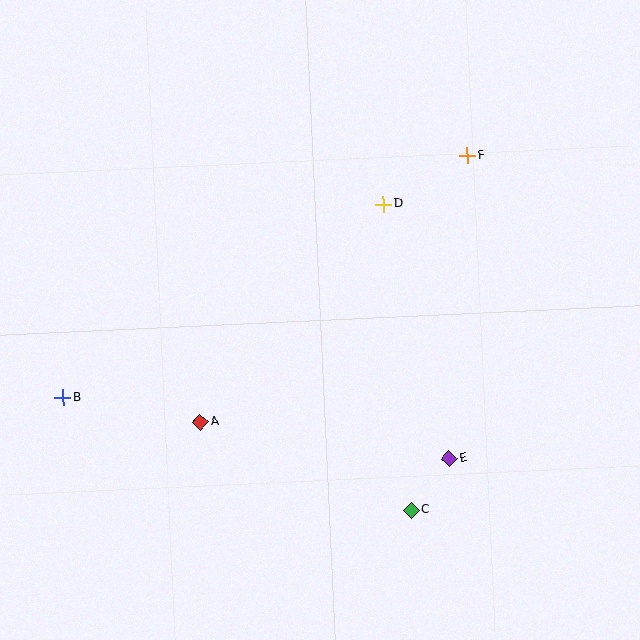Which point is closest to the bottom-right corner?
Point C is closest to the bottom-right corner.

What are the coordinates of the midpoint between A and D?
The midpoint between A and D is at (292, 313).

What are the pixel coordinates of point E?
Point E is at (449, 458).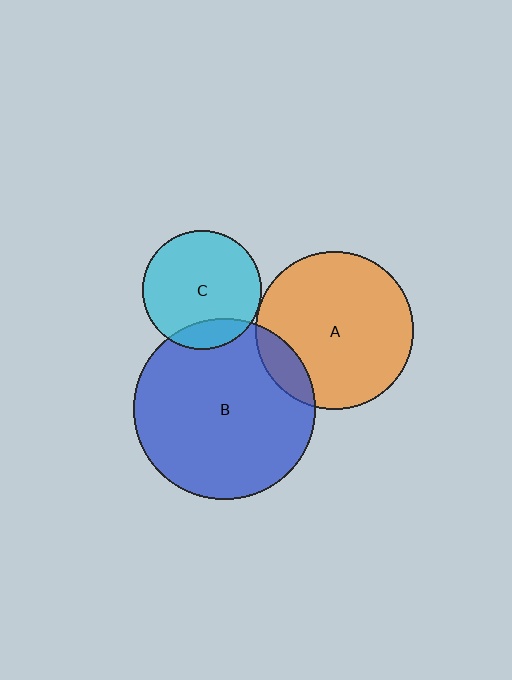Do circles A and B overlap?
Yes.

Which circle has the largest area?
Circle B (blue).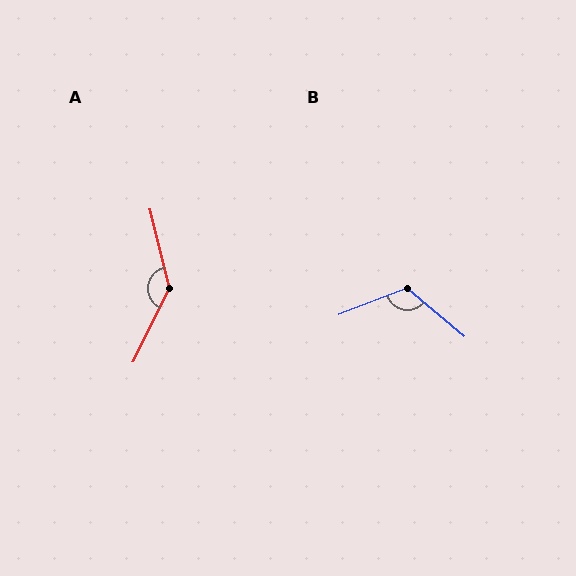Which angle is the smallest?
B, at approximately 119 degrees.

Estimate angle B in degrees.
Approximately 119 degrees.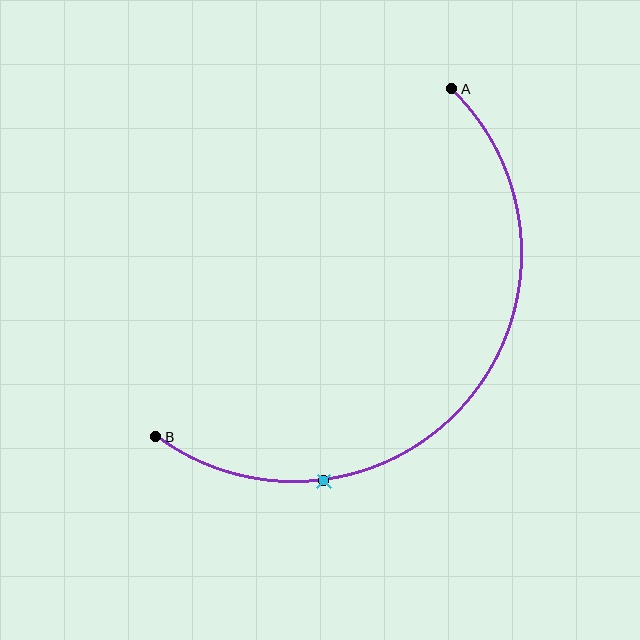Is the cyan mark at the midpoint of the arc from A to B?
No. The cyan mark lies on the arc but is closer to endpoint B. The arc midpoint would be at the point on the curve equidistant along the arc from both A and B.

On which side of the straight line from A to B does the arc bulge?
The arc bulges below and to the right of the straight line connecting A and B.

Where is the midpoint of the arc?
The arc midpoint is the point on the curve farthest from the straight line joining A and B. It sits below and to the right of that line.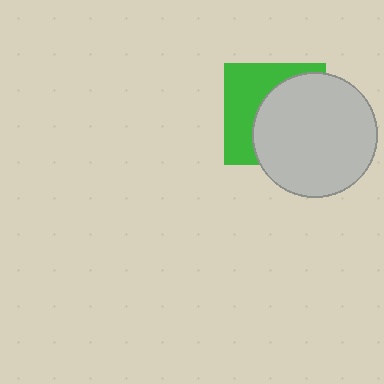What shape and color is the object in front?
The object in front is a light gray circle.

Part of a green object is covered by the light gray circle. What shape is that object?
It is a square.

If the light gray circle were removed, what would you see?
You would see the complete green square.